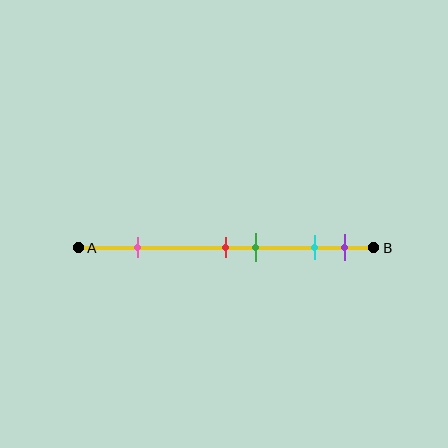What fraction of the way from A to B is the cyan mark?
The cyan mark is approximately 80% (0.8) of the way from A to B.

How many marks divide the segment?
There are 5 marks dividing the segment.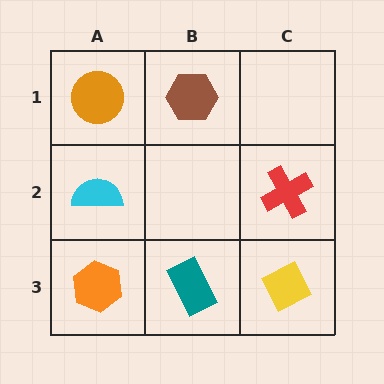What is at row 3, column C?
A yellow diamond.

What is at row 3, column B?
A teal rectangle.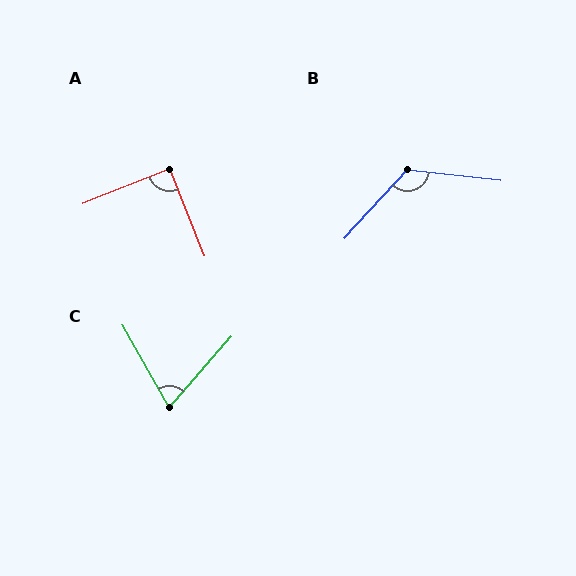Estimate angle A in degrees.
Approximately 90 degrees.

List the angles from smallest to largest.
C (71°), A (90°), B (126°).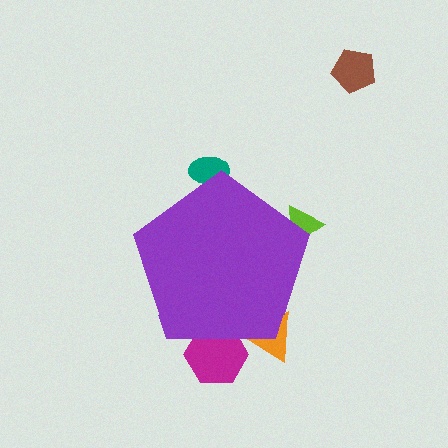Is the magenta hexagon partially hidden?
Yes, the magenta hexagon is partially hidden behind the purple pentagon.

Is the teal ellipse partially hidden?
Yes, the teal ellipse is partially hidden behind the purple pentagon.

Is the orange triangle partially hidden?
Yes, the orange triangle is partially hidden behind the purple pentagon.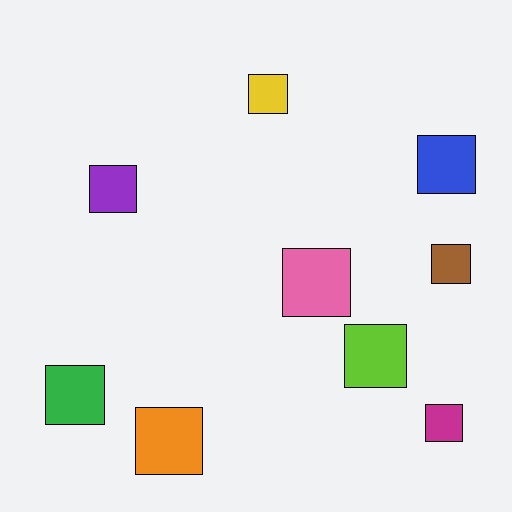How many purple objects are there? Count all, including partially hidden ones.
There is 1 purple object.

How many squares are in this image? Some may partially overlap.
There are 9 squares.